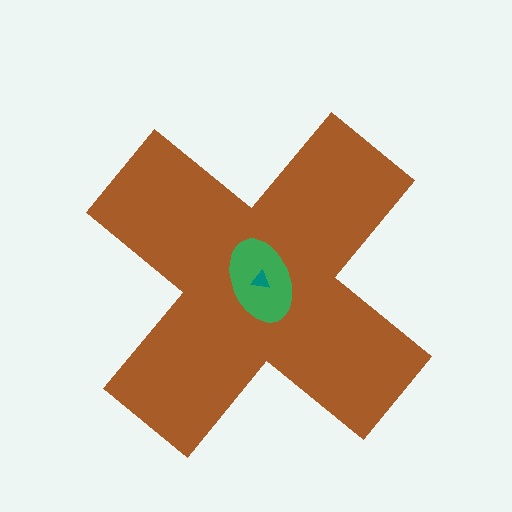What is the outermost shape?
The brown cross.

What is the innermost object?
The teal triangle.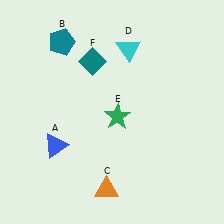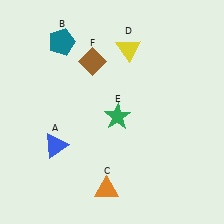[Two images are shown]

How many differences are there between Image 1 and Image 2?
There are 2 differences between the two images.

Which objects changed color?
D changed from cyan to yellow. F changed from teal to brown.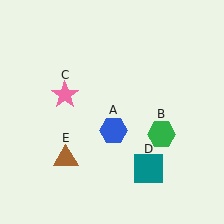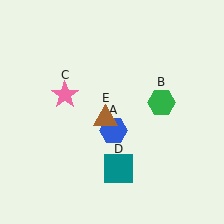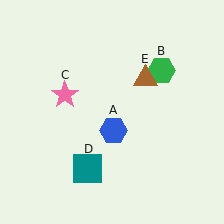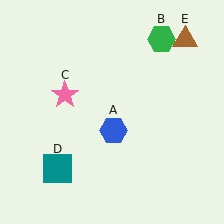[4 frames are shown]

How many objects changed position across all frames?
3 objects changed position: green hexagon (object B), teal square (object D), brown triangle (object E).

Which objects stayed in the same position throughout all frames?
Blue hexagon (object A) and pink star (object C) remained stationary.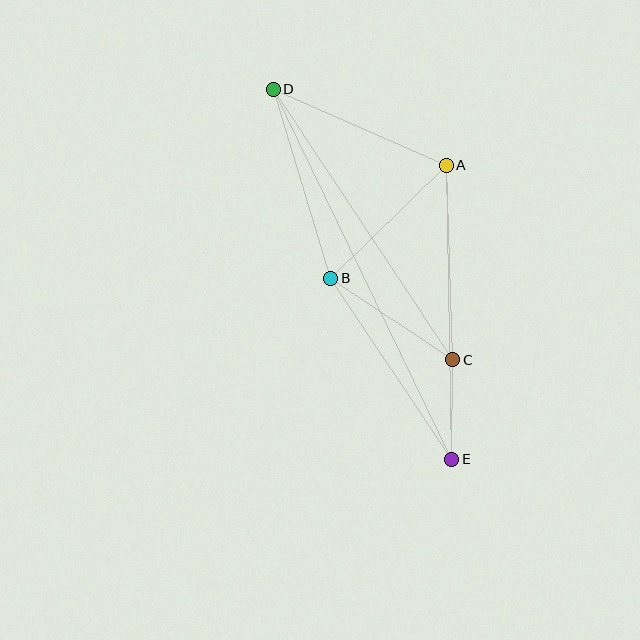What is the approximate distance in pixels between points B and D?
The distance between B and D is approximately 197 pixels.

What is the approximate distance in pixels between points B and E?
The distance between B and E is approximately 218 pixels.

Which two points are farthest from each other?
Points D and E are farthest from each other.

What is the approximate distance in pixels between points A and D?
The distance between A and D is approximately 189 pixels.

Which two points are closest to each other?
Points C and E are closest to each other.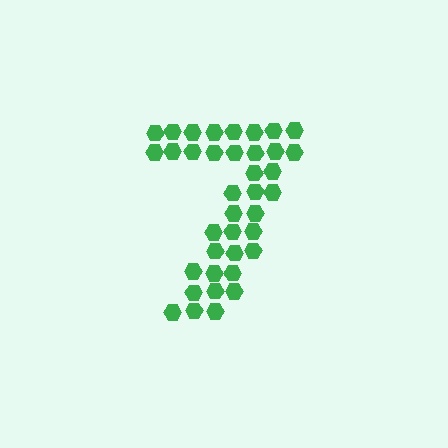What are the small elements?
The small elements are hexagons.